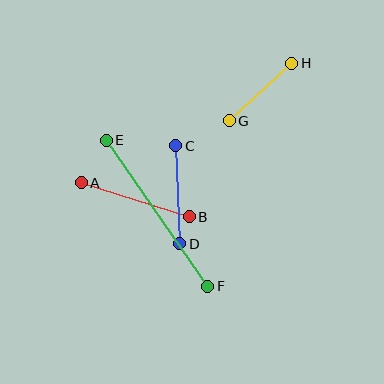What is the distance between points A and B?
The distance is approximately 113 pixels.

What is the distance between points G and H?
The distance is approximately 85 pixels.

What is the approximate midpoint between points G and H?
The midpoint is at approximately (260, 92) pixels.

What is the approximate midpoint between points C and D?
The midpoint is at approximately (178, 195) pixels.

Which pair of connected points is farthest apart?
Points E and F are farthest apart.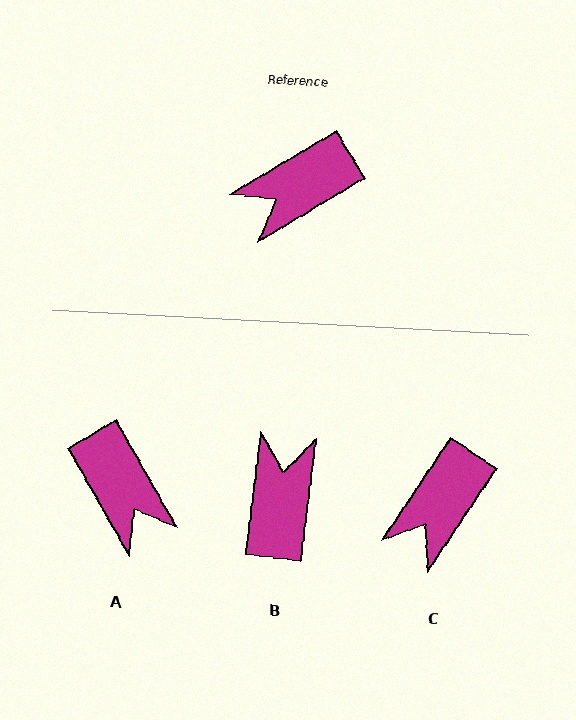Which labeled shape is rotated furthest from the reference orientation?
B, about 128 degrees away.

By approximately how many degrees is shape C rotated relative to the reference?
Approximately 25 degrees counter-clockwise.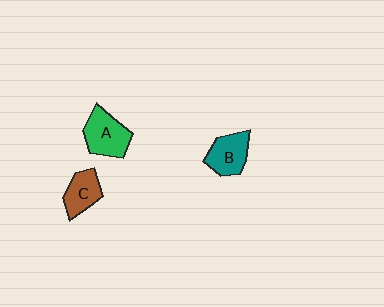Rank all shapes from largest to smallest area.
From largest to smallest: A (green), B (teal), C (brown).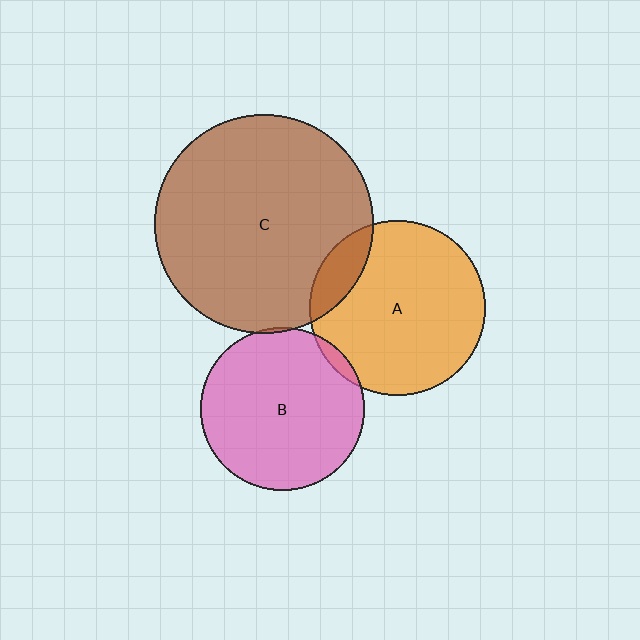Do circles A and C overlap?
Yes.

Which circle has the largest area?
Circle C (brown).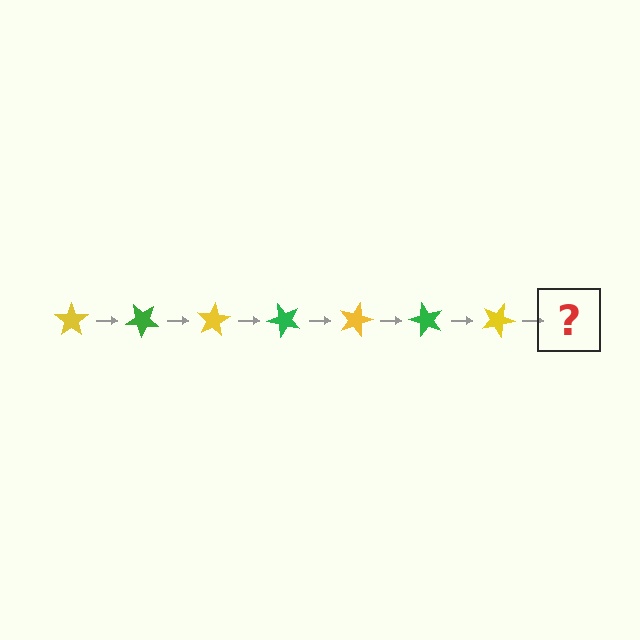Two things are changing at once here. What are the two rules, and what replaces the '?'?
The two rules are that it rotates 40 degrees each step and the color cycles through yellow and green. The '?' should be a green star, rotated 280 degrees from the start.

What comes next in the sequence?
The next element should be a green star, rotated 280 degrees from the start.